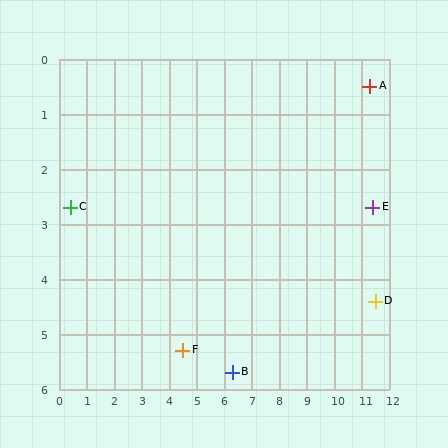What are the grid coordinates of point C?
Point C is at approximately (0.4, 2.7).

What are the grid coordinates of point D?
Point D is at approximately (11.5, 4.4).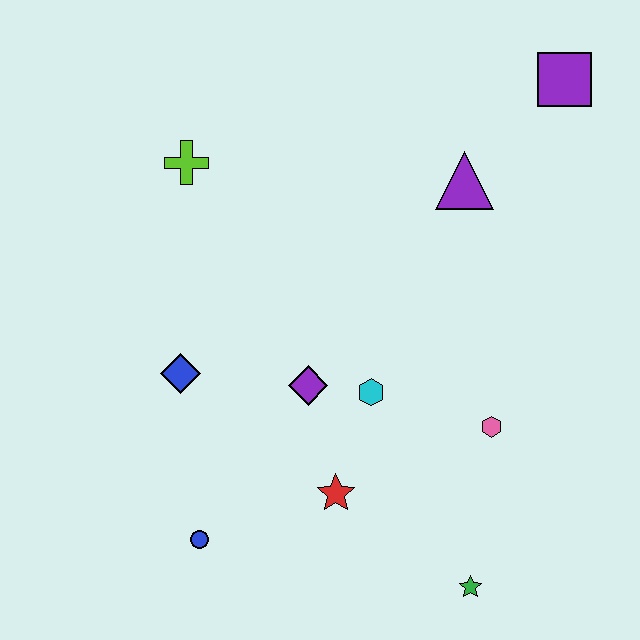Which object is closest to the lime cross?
The blue diamond is closest to the lime cross.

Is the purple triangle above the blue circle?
Yes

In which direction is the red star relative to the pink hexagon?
The red star is to the left of the pink hexagon.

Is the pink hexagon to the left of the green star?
No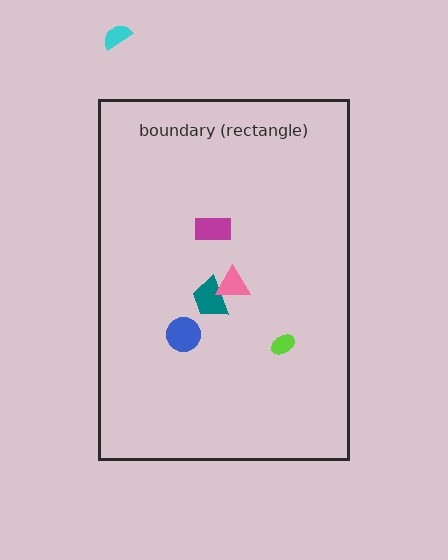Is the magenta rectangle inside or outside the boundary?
Inside.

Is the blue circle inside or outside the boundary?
Inside.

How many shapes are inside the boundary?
5 inside, 1 outside.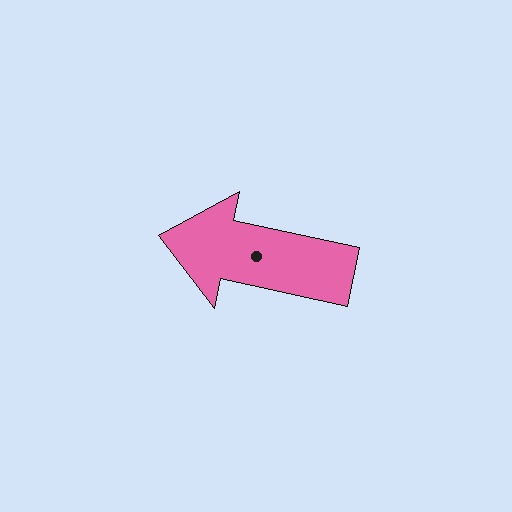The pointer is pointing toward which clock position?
Roughly 9 o'clock.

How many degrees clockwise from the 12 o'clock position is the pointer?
Approximately 282 degrees.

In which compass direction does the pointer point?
West.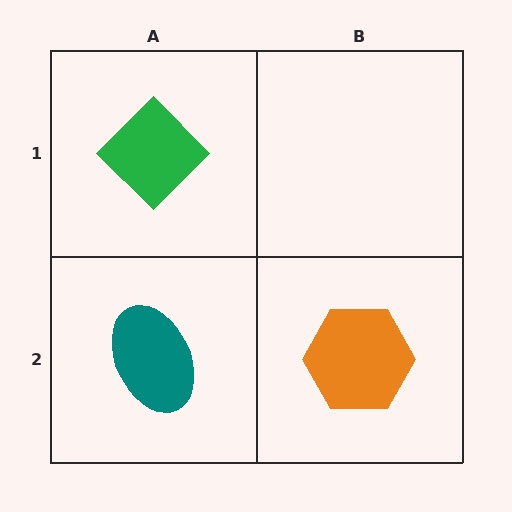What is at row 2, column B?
An orange hexagon.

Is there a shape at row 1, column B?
No, that cell is empty.